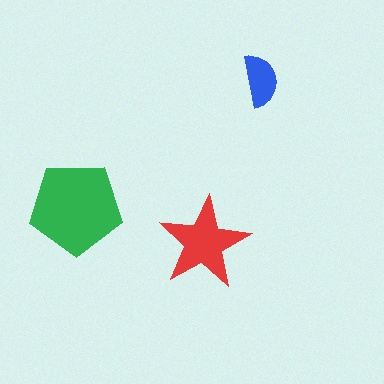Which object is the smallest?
The blue semicircle.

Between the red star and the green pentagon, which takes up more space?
The green pentagon.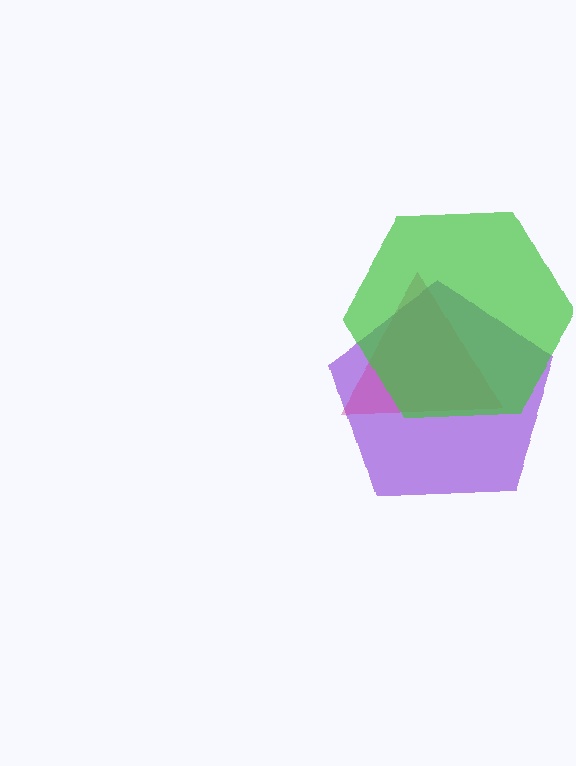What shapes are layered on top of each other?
The layered shapes are: a purple pentagon, a magenta triangle, a green hexagon.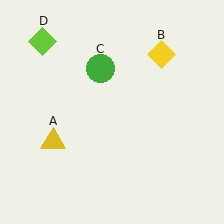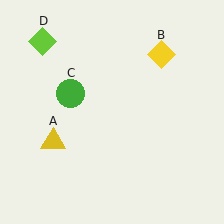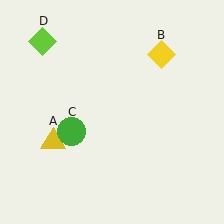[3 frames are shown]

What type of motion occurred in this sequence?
The green circle (object C) rotated counterclockwise around the center of the scene.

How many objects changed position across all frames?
1 object changed position: green circle (object C).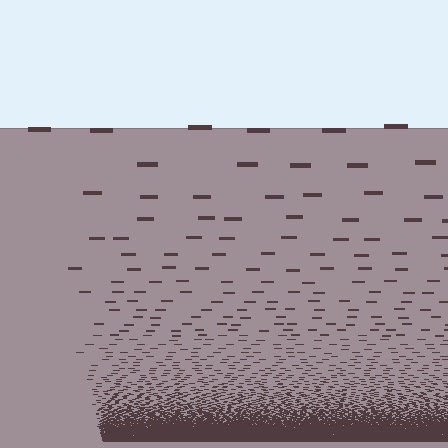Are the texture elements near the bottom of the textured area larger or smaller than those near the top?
Smaller. The gradient is inverted — elements near the bottom are smaller and denser.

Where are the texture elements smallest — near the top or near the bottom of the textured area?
Near the bottom.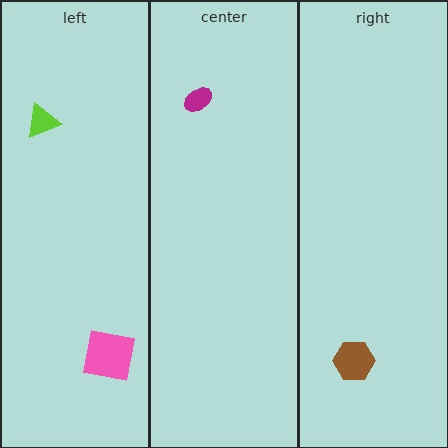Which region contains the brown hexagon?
The right region.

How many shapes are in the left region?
2.